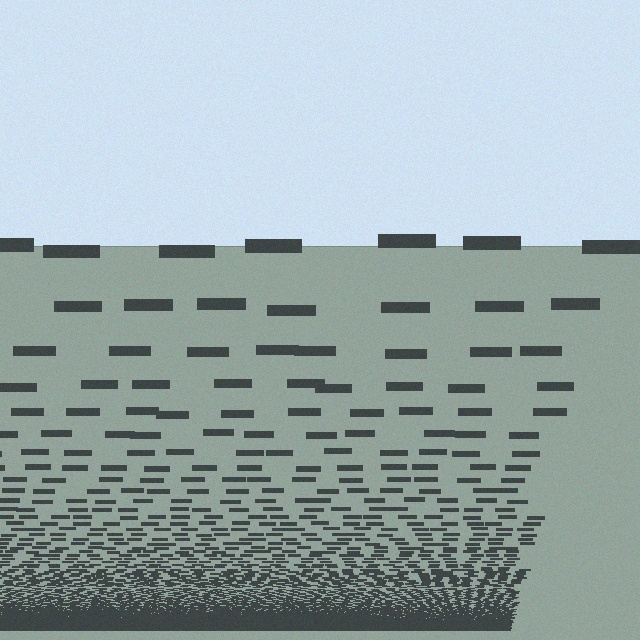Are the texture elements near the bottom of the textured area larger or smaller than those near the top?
Smaller. The gradient is inverted — elements near the bottom are smaller and denser.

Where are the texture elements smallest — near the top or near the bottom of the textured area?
Near the bottom.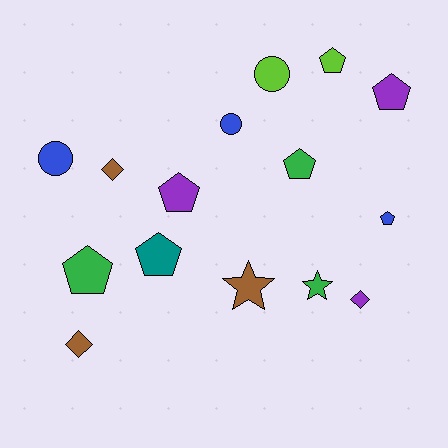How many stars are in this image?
There are 2 stars.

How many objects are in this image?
There are 15 objects.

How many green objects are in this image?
There are 3 green objects.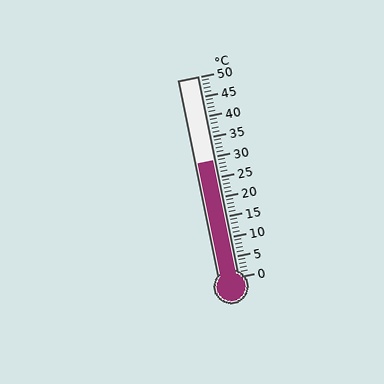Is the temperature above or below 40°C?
The temperature is below 40°C.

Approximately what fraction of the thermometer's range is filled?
The thermometer is filled to approximately 60% of its range.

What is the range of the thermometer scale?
The thermometer scale ranges from 0°C to 50°C.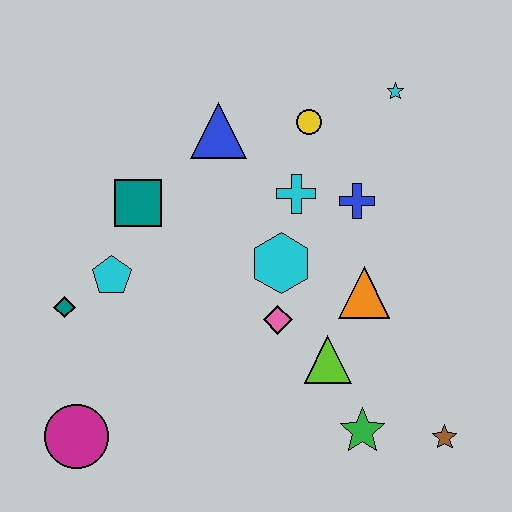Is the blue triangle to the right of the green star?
No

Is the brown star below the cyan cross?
Yes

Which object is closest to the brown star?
The green star is closest to the brown star.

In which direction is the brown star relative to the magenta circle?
The brown star is to the right of the magenta circle.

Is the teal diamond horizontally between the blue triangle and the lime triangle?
No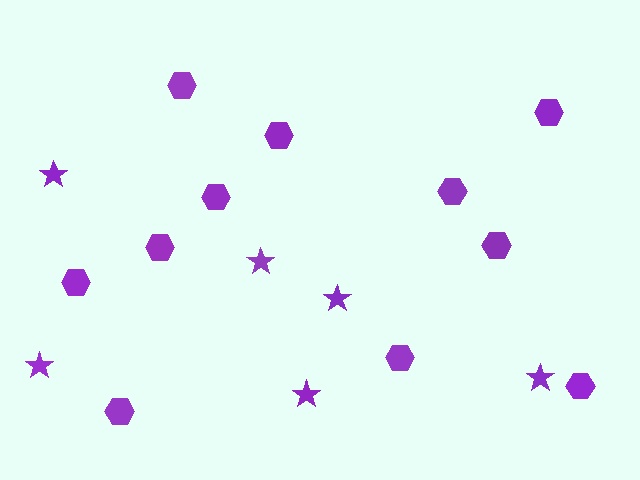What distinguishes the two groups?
There are 2 groups: one group of stars (6) and one group of hexagons (11).